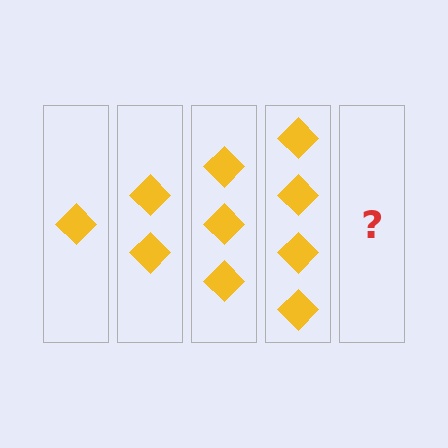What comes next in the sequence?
The next element should be 5 diamonds.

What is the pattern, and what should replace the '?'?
The pattern is that each step adds one more diamond. The '?' should be 5 diamonds.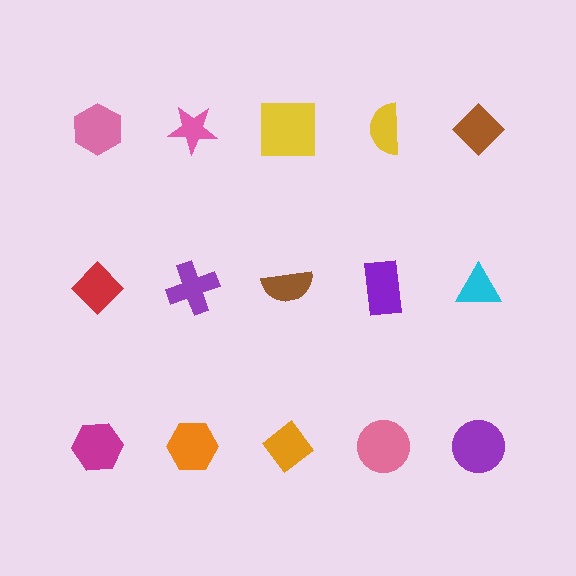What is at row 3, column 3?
An orange diamond.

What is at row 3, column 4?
A pink circle.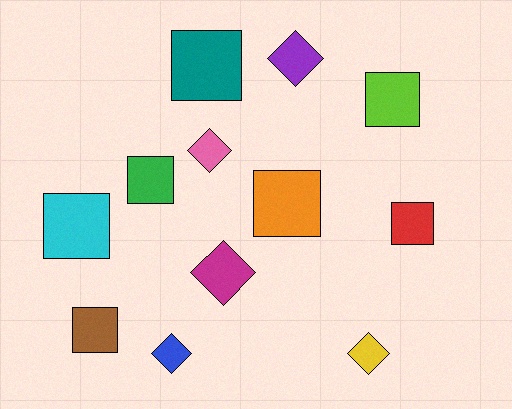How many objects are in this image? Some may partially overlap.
There are 12 objects.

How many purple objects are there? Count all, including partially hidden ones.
There is 1 purple object.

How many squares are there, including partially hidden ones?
There are 7 squares.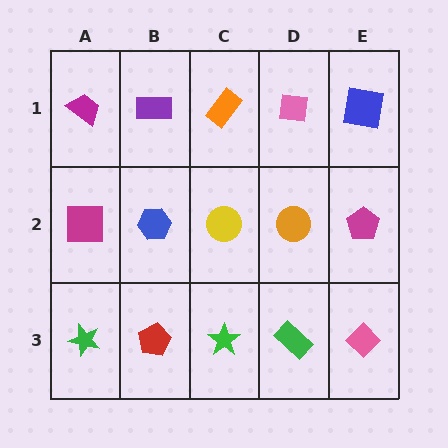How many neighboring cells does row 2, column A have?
3.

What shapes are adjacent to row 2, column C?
An orange rectangle (row 1, column C), a green star (row 3, column C), a blue hexagon (row 2, column B), an orange circle (row 2, column D).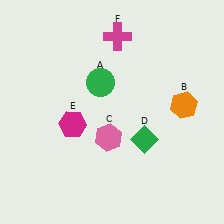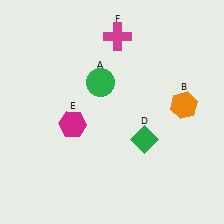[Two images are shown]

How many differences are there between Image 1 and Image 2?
There is 1 difference between the two images.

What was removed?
The pink hexagon (C) was removed in Image 2.